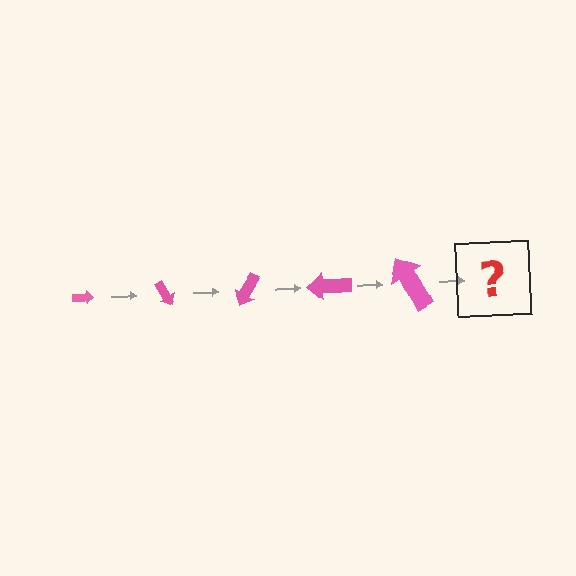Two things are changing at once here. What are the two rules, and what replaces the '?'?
The two rules are that the arrow grows larger each step and it rotates 60 degrees each step. The '?' should be an arrow, larger than the previous one and rotated 300 degrees from the start.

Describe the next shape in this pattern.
It should be an arrow, larger than the previous one and rotated 300 degrees from the start.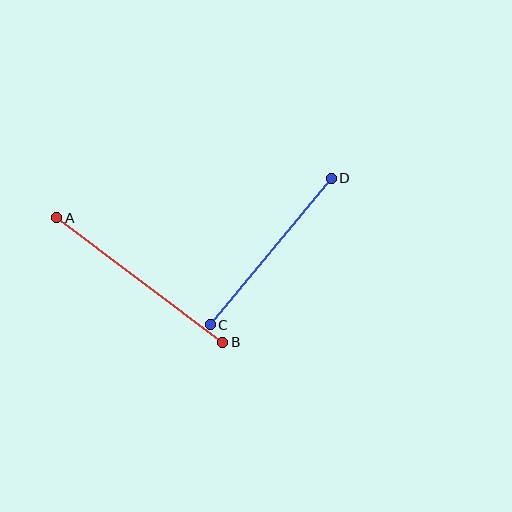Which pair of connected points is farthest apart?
Points A and B are farthest apart.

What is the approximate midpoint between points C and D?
The midpoint is at approximately (271, 252) pixels.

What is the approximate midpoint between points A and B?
The midpoint is at approximately (140, 280) pixels.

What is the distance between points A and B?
The distance is approximately 207 pixels.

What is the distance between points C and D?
The distance is approximately 190 pixels.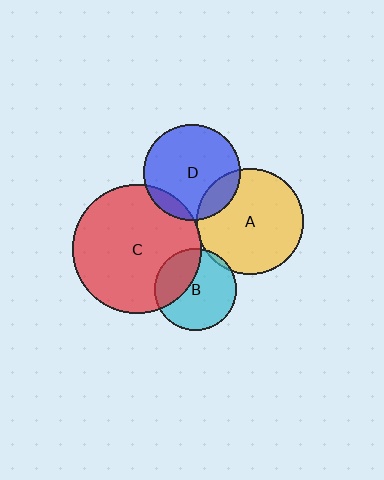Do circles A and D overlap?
Yes.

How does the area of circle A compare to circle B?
Approximately 1.6 times.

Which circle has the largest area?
Circle C (red).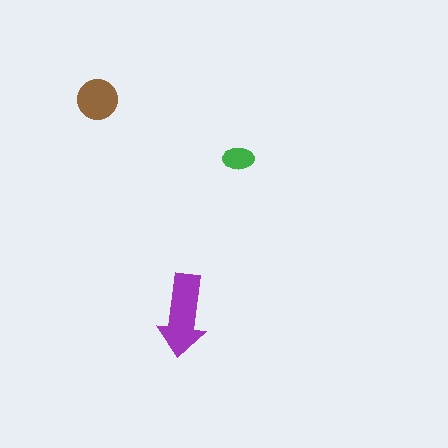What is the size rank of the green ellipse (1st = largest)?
3rd.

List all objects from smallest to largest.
The green ellipse, the brown circle, the purple arrow.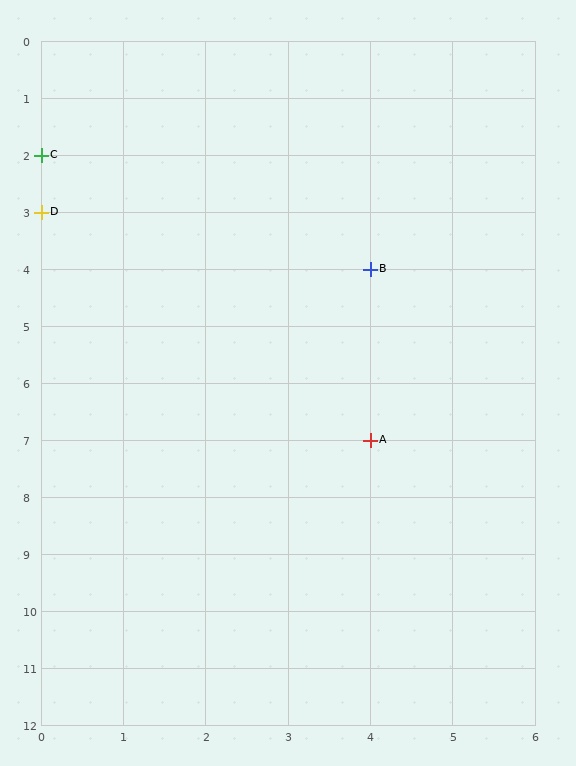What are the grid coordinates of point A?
Point A is at grid coordinates (4, 7).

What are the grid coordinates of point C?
Point C is at grid coordinates (0, 2).